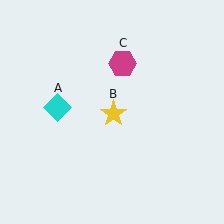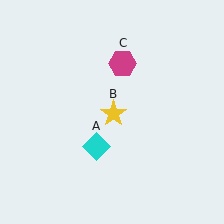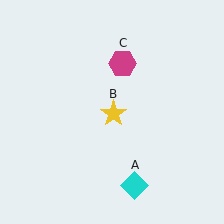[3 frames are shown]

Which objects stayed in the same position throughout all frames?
Yellow star (object B) and magenta hexagon (object C) remained stationary.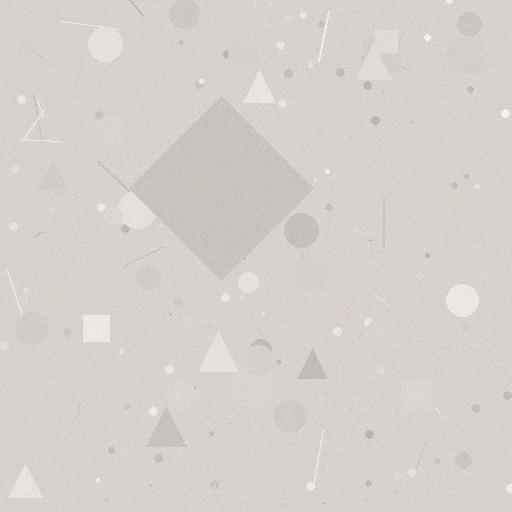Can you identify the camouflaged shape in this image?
The camouflaged shape is a diamond.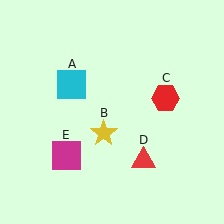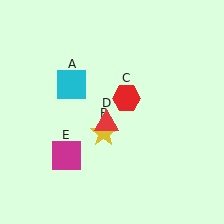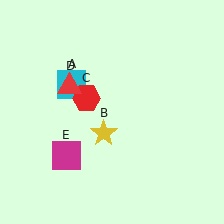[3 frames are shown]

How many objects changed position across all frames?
2 objects changed position: red hexagon (object C), red triangle (object D).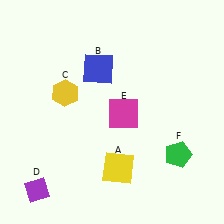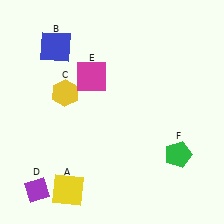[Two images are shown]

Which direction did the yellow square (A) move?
The yellow square (A) moved left.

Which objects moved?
The objects that moved are: the yellow square (A), the blue square (B), the magenta square (E).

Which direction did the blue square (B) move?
The blue square (B) moved left.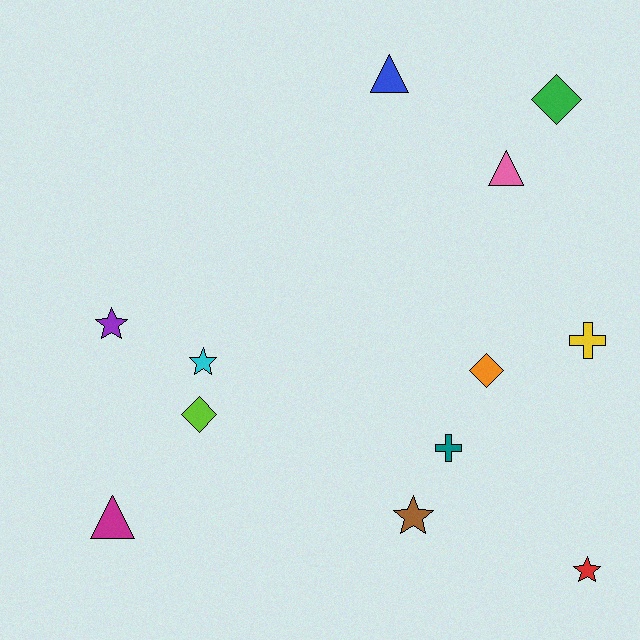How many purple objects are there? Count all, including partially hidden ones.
There is 1 purple object.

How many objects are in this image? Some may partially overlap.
There are 12 objects.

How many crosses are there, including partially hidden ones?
There are 2 crosses.